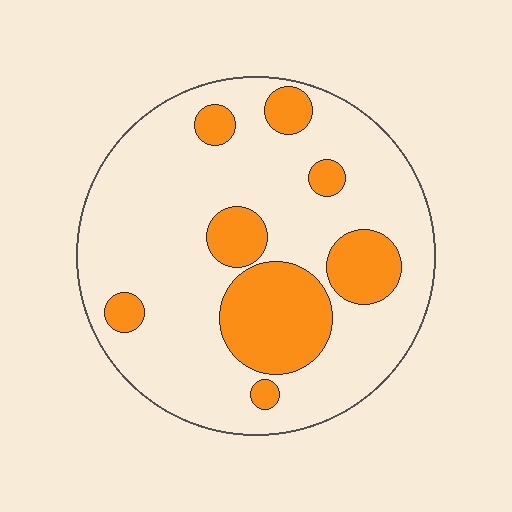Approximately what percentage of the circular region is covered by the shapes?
Approximately 25%.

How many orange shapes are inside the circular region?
8.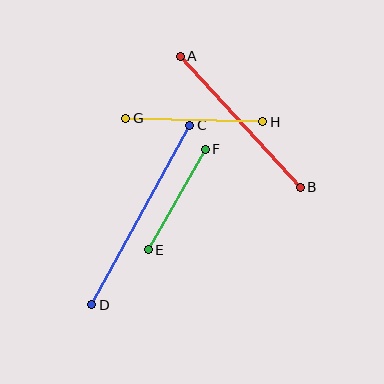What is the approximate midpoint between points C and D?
The midpoint is at approximately (141, 215) pixels.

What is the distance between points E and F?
The distance is approximately 115 pixels.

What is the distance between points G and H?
The distance is approximately 137 pixels.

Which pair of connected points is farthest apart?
Points C and D are farthest apart.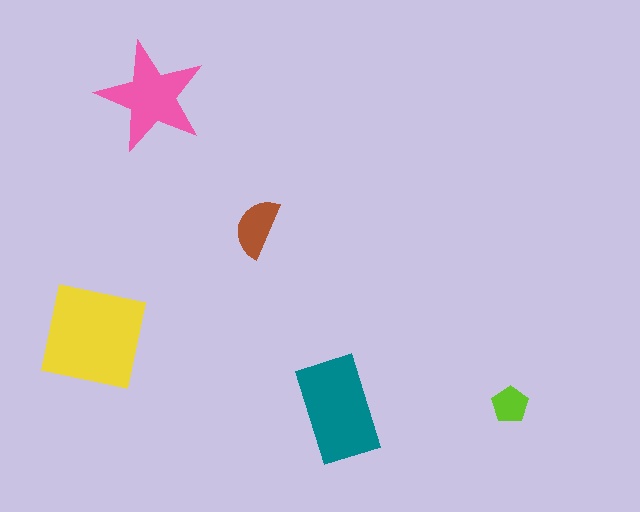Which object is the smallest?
The lime pentagon.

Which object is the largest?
The yellow square.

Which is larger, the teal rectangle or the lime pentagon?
The teal rectangle.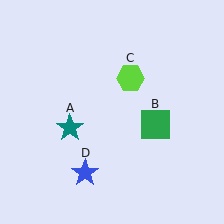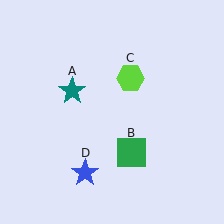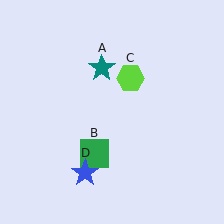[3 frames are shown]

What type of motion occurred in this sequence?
The teal star (object A), green square (object B) rotated clockwise around the center of the scene.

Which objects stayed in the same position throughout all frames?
Lime hexagon (object C) and blue star (object D) remained stationary.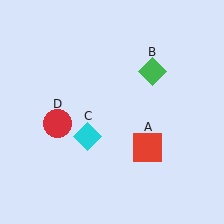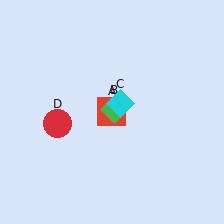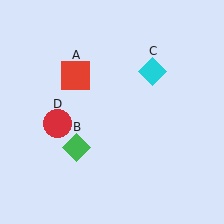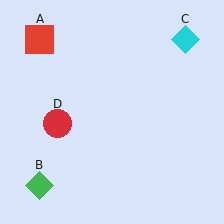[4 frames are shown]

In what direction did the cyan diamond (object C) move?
The cyan diamond (object C) moved up and to the right.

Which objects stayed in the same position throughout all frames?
Red circle (object D) remained stationary.